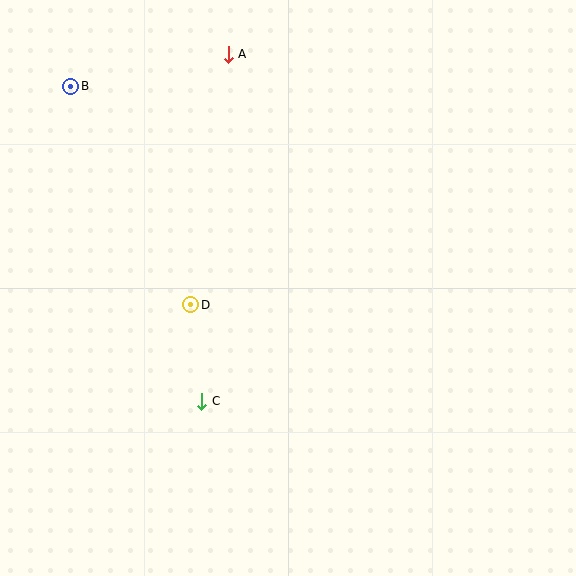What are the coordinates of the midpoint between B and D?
The midpoint between B and D is at (131, 196).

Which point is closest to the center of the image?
Point D at (191, 305) is closest to the center.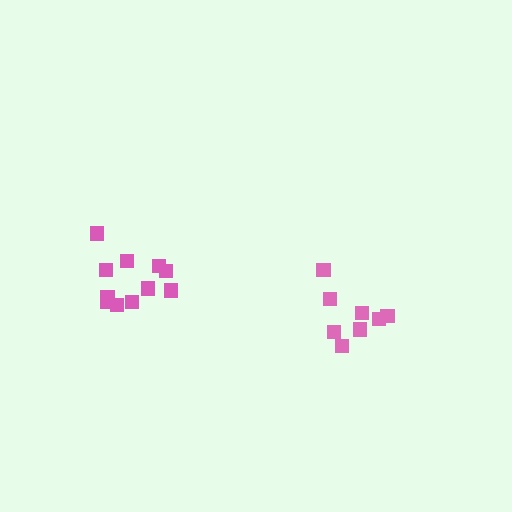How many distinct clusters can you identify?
There are 2 distinct clusters.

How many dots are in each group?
Group 1: 11 dots, Group 2: 8 dots (19 total).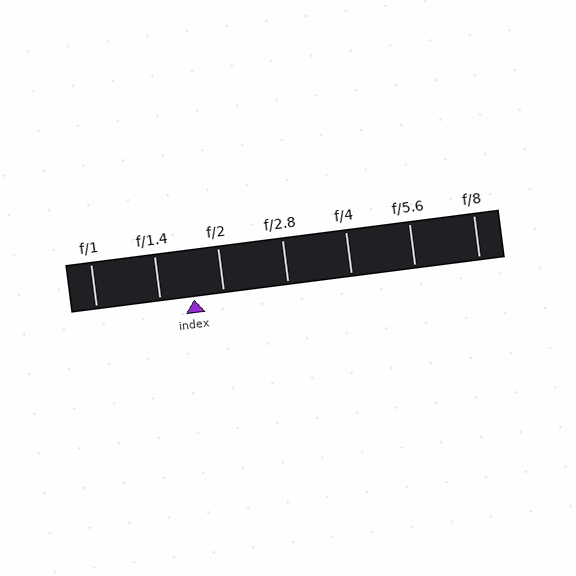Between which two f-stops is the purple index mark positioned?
The index mark is between f/1.4 and f/2.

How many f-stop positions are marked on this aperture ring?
There are 7 f-stop positions marked.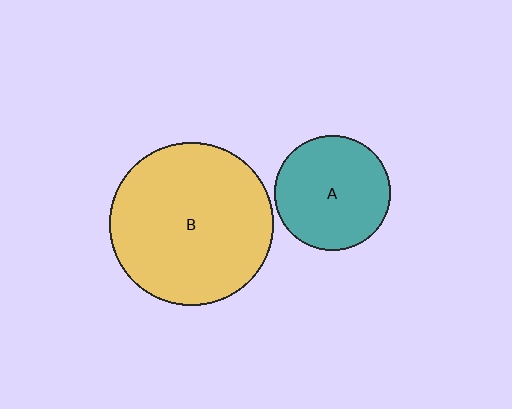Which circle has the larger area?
Circle B (yellow).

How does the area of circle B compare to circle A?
Approximately 2.0 times.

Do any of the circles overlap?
No, none of the circles overlap.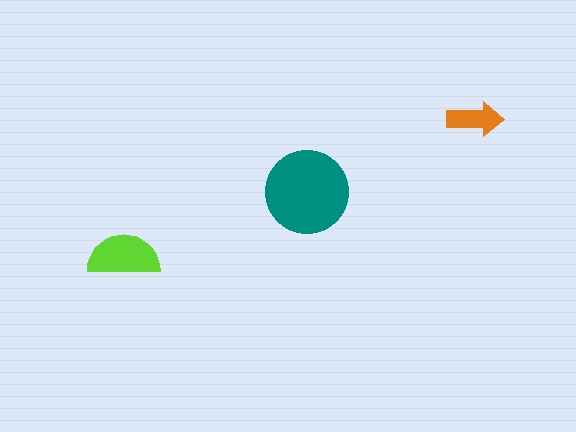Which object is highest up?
The orange arrow is topmost.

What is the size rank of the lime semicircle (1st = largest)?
2nd.